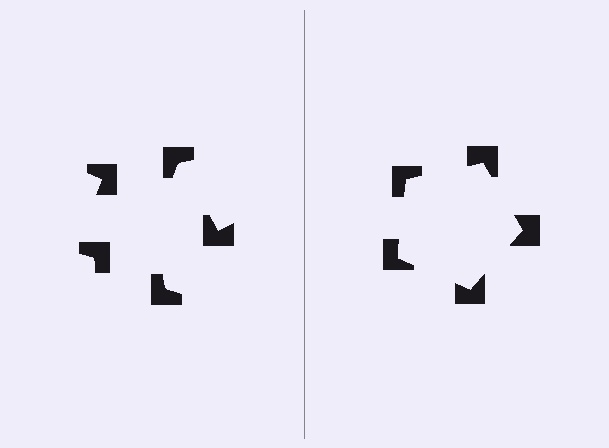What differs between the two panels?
The notched squares are positioned identically on both sides; only the wedge orientations differ. On the right they align to a pentagon; on the left they are misaligned.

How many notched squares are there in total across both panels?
10 — 5 on each side.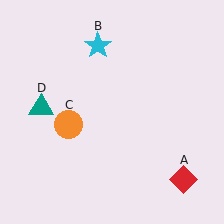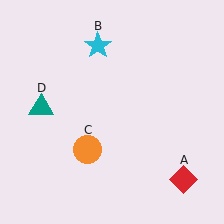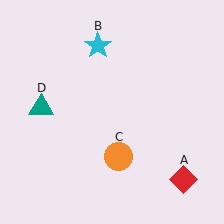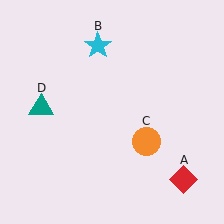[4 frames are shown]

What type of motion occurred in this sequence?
The orange circle (object C) rotated counterclockwise around the center of the scene.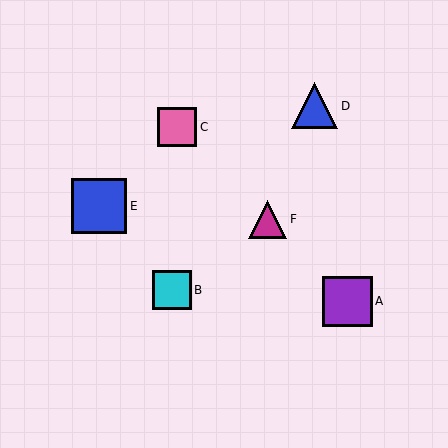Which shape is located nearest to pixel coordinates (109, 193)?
The blue square (labeled E) at (99, 206) is nearest to that location.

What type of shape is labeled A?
Shape A is a purple square.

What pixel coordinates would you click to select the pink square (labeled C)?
Click at (177, 127) to select the pink square C.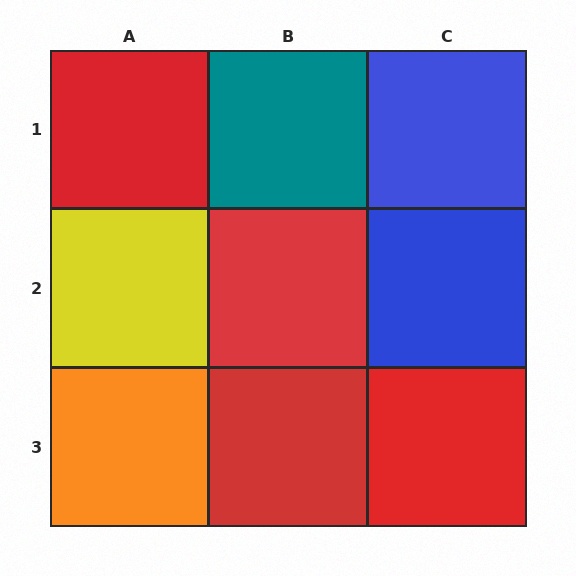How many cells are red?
4 cells are red.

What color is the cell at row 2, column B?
Red.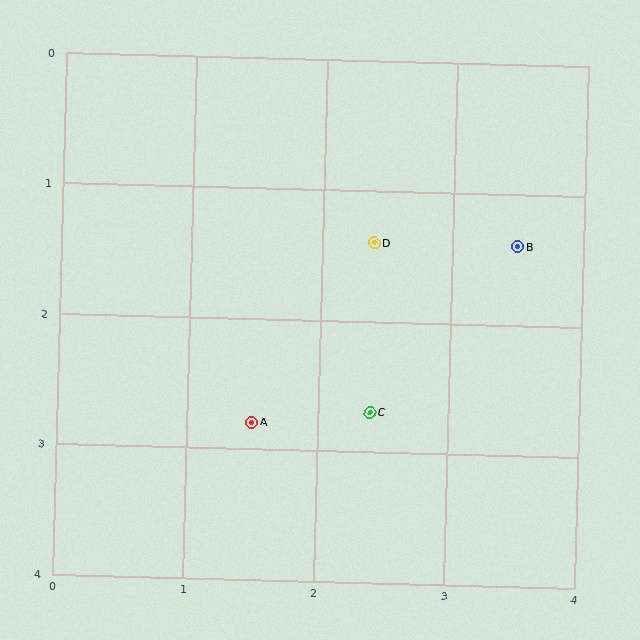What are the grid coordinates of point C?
Point C is at approximately (2.4, 2.7).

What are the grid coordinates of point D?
Point D is at approximately (2.4, 1.4).